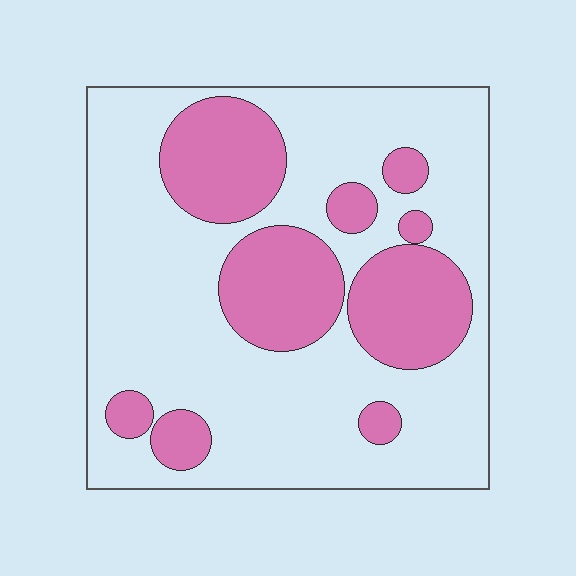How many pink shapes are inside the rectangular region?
9.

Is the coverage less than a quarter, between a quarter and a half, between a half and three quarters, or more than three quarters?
Between a quarter and a half.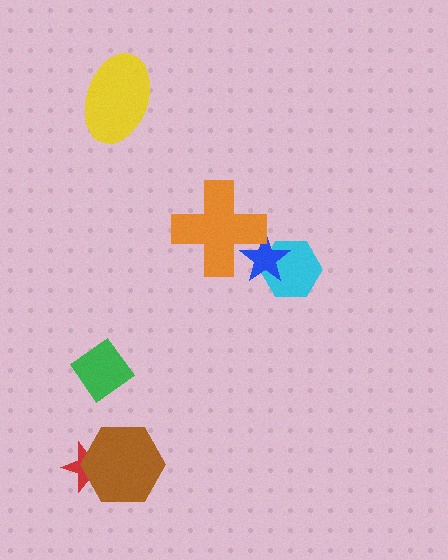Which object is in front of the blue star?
The orange cross is in front of the blue star.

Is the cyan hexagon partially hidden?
Yes, it is partially covered by another shape.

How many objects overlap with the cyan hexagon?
1 object overlaps with the cyan hexagon.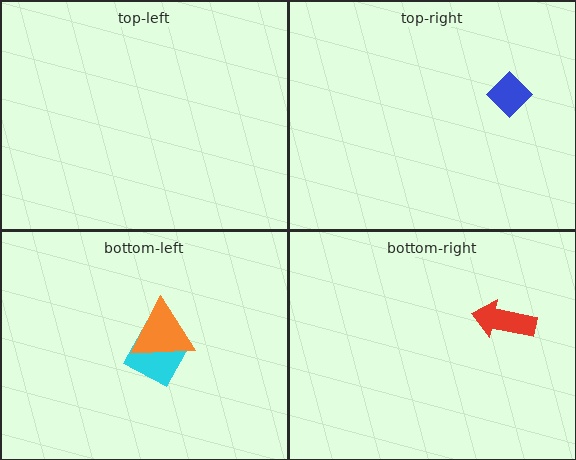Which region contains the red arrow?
The bottom-right region.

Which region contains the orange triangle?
The bottom-left region.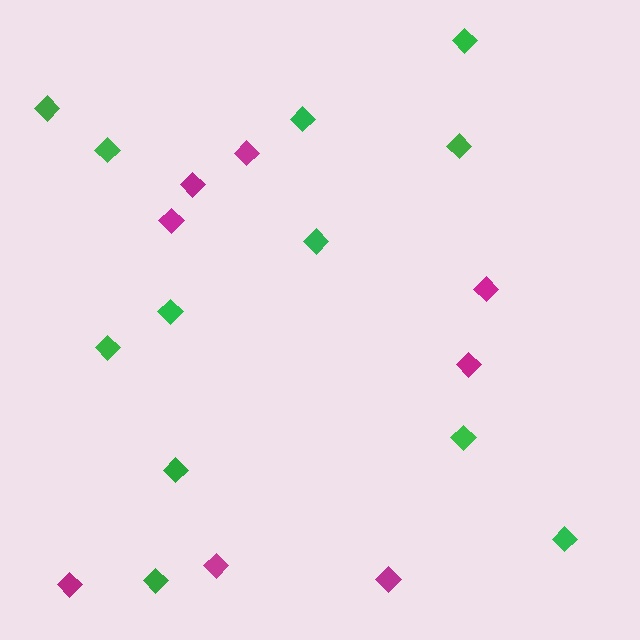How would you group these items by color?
There are 2 groups: one group of magenta diamonds (8) and one group of green diamonds (12).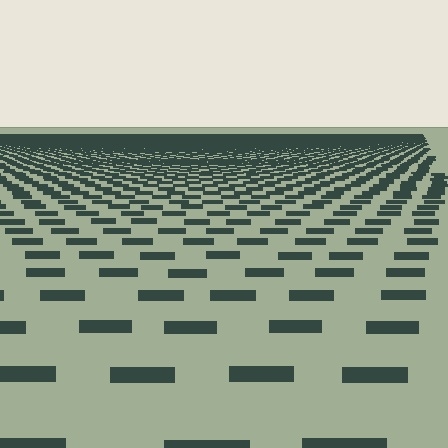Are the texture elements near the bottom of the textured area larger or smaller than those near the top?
Larger. Near the bottom, elements are closer to the viewer and appear at a bigger on-screen size.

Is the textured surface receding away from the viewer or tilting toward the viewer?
The surface is receding away from the viewer. Texture elements get smaller and denser toward the top.